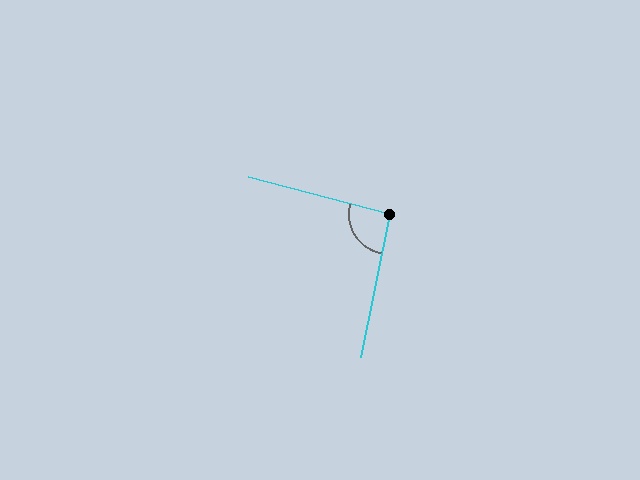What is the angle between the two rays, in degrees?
Approximately 93 degrees.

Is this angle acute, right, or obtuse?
It is approximately a right angle.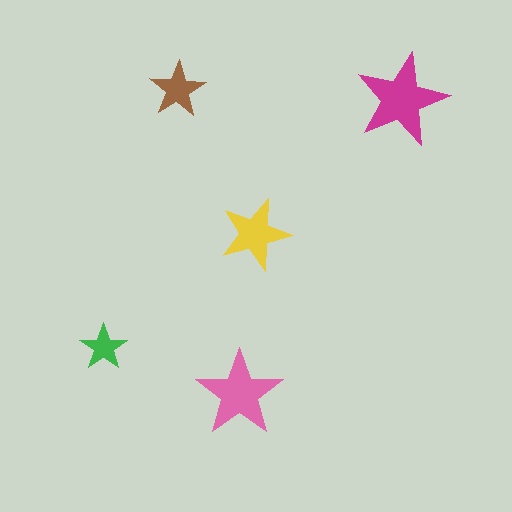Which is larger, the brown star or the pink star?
The pink one.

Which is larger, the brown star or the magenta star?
The magenta one.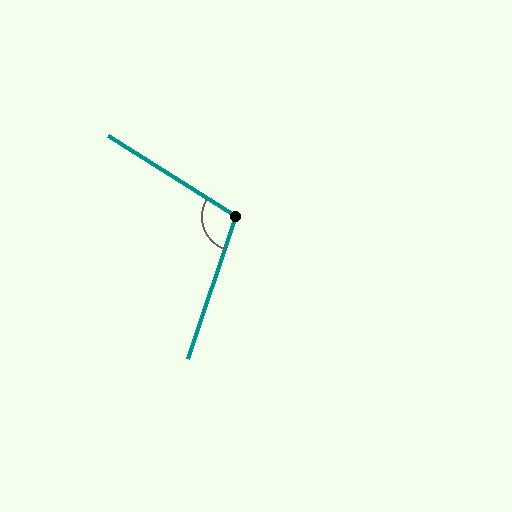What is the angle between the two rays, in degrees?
Approximately 104 degrees.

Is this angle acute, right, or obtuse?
It is obtuse.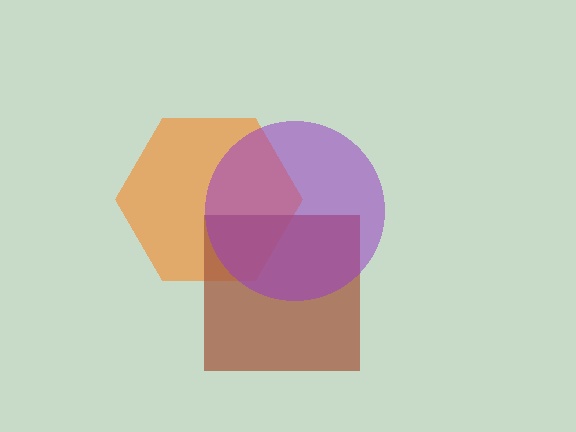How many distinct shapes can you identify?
There are 3 distinct shapes: an orange hexagon, a brown square, a purple circle.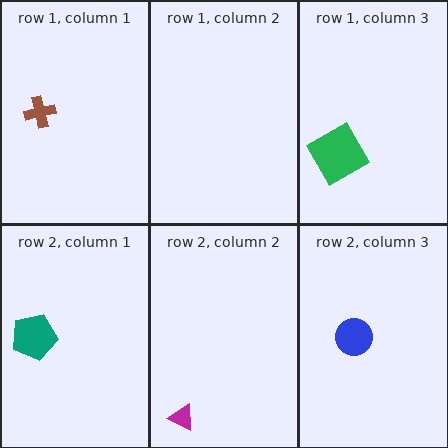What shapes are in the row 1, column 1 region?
The brown cross.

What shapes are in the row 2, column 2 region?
The magenta triangle.